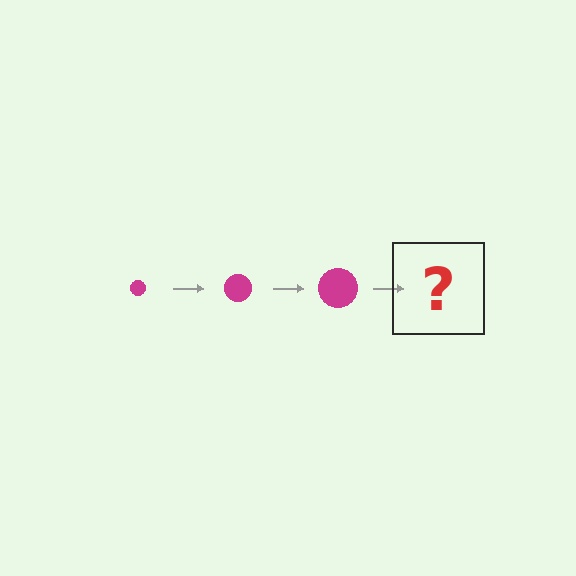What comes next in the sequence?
The next element should be a magenta circle, larger than the previous one.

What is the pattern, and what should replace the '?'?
The pattern is that the circle gets progressively larger each step. The '?' should be a magenta circle, larger than the previous one.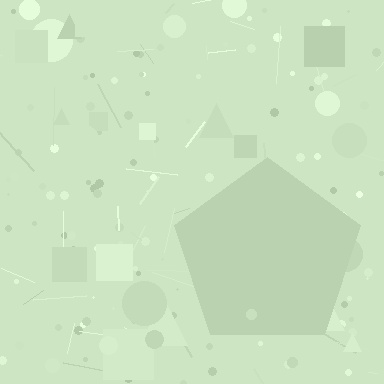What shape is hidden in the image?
A pentagon is hidden in the image.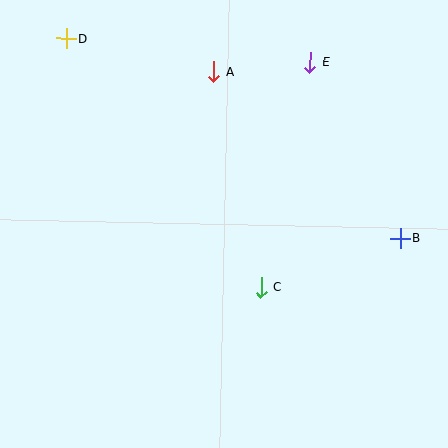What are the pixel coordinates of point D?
Point D is at (66, 38).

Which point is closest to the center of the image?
Point C at (261, 287) is closest to the center.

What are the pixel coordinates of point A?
Point A is at (214, 72).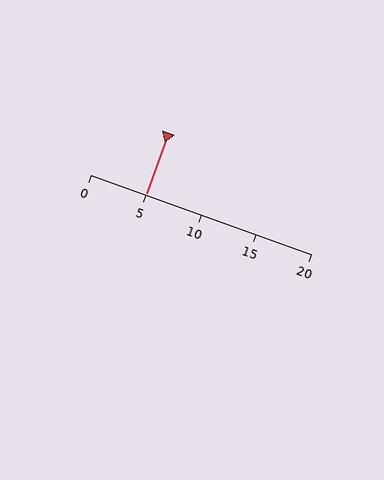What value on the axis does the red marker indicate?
The marker indicates approximately 5.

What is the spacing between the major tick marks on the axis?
The major ticks are spaced 5 apart.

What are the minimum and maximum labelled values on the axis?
The axis runs from 0 to 20.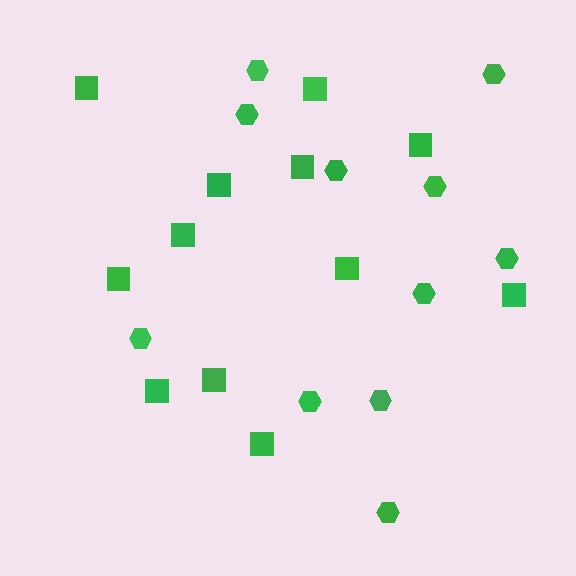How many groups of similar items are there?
There are 2 groups: one group of squares (12) and one group of hexagons (11).